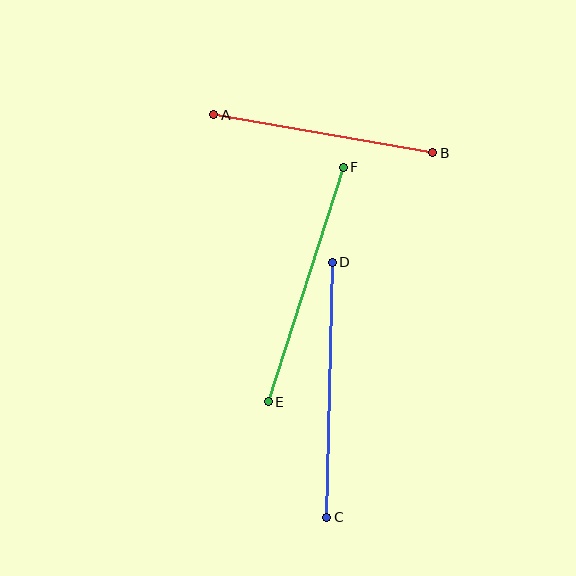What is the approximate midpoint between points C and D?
The midpoint is at approximately (330, 390) pixels.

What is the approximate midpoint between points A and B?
The midpoint is at approximately (323, 134) pixels.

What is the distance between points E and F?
The distance is approximately 246 pixels.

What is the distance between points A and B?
The distance is approximately 223 pixels.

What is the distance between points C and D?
The distance is approximately 255 pixels.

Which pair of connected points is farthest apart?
Points C and D are farthest apart.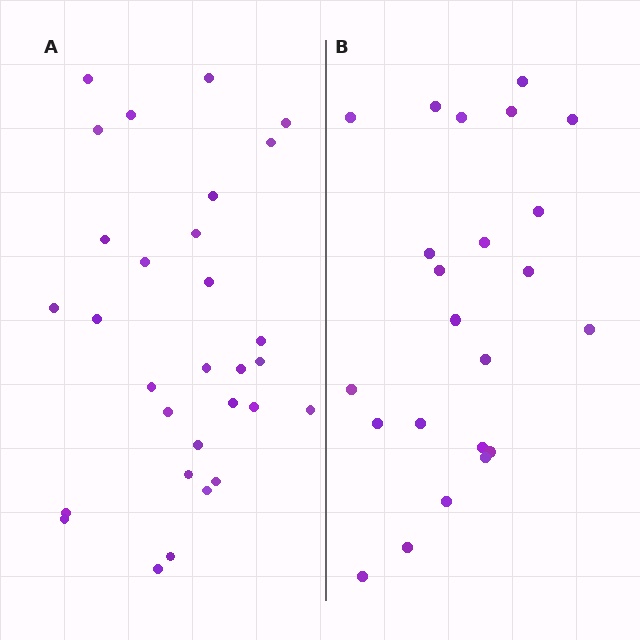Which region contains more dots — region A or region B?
Region A (the left region) has more dots.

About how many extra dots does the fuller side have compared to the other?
Region A has roughly 8 or so more dots than region B.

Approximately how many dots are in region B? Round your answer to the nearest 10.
About 20 dots. (The exact count is 23, which rounds to 20.)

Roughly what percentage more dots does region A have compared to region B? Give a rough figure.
About 30% more.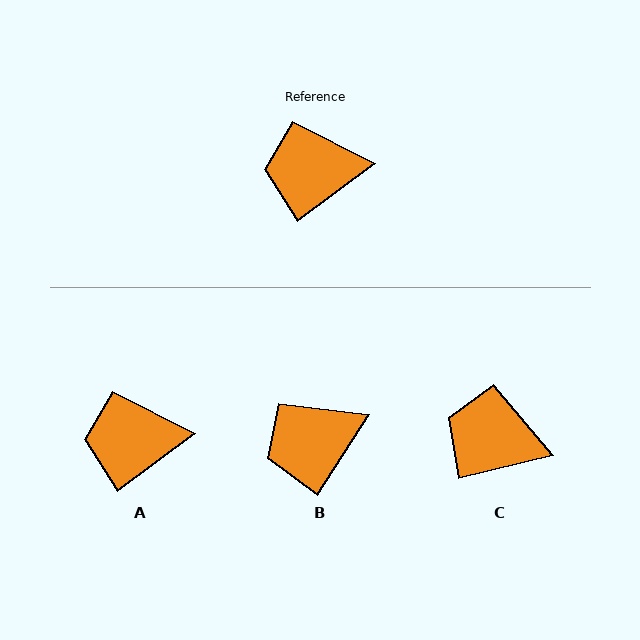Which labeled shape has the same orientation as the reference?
A.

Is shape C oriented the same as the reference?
No, it is off by about 23 degrees.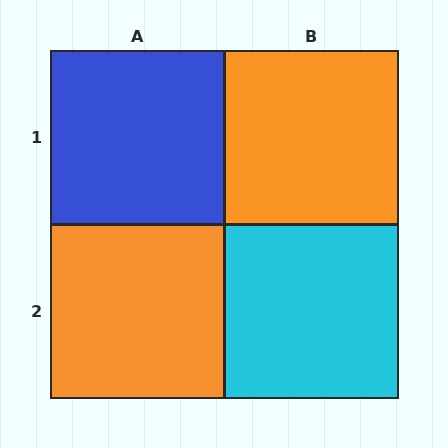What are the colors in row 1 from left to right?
Blue, orange.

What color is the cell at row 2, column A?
Orange.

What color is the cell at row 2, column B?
Cyan.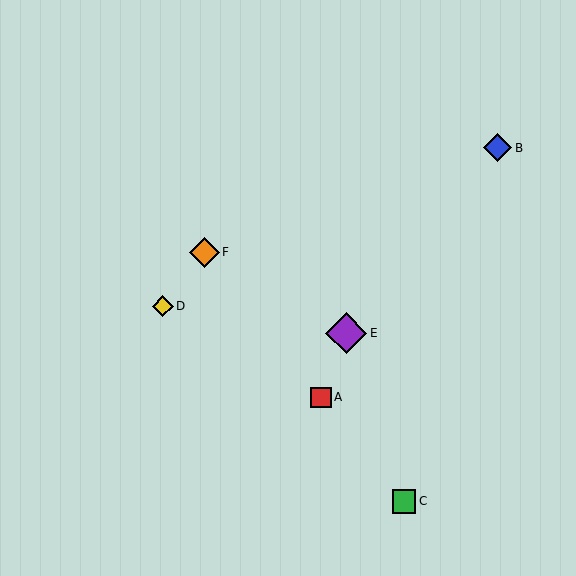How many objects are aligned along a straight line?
3 objects (A, C, F) are aligned along a straight line.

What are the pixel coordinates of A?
Object A is at (321, 398).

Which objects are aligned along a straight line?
Objects A, C, F are aligned along a straight line.